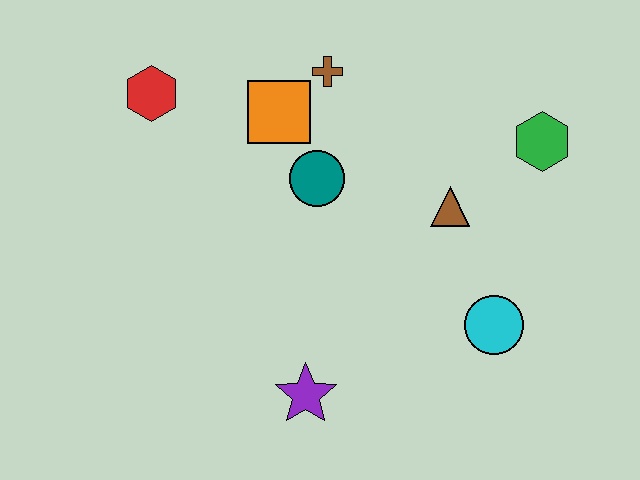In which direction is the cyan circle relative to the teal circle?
The cyan circle is to the right of the teal circle.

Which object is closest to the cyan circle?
The brown triangle is closest to the cyan circle.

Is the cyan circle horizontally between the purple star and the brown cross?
No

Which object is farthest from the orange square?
The cyan circle is farthest from the orange square.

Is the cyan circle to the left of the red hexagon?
No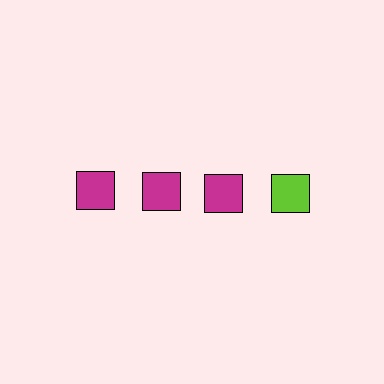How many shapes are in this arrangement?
There are 4 shapes arranged in a grid pattern.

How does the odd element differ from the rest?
It has a different color: lime instead of magenta.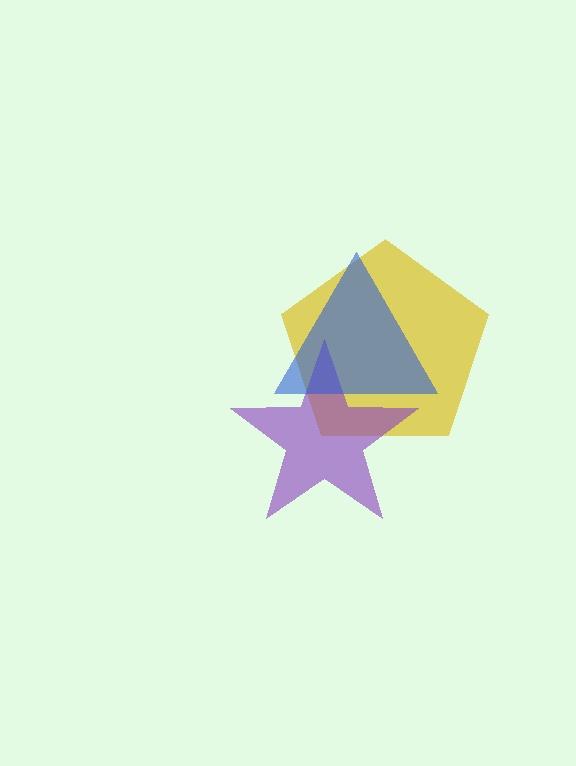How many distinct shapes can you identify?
There are 3 distinct shapes: a yellow pentagon, a purple star, a blue triangle.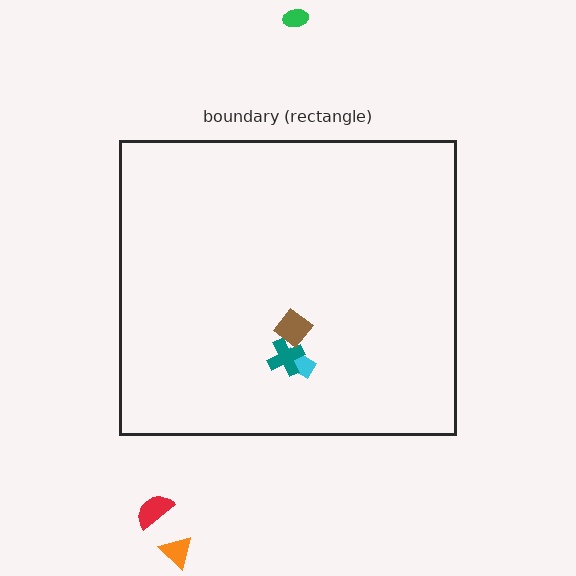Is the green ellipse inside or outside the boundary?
Outside.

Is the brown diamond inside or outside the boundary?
Inside.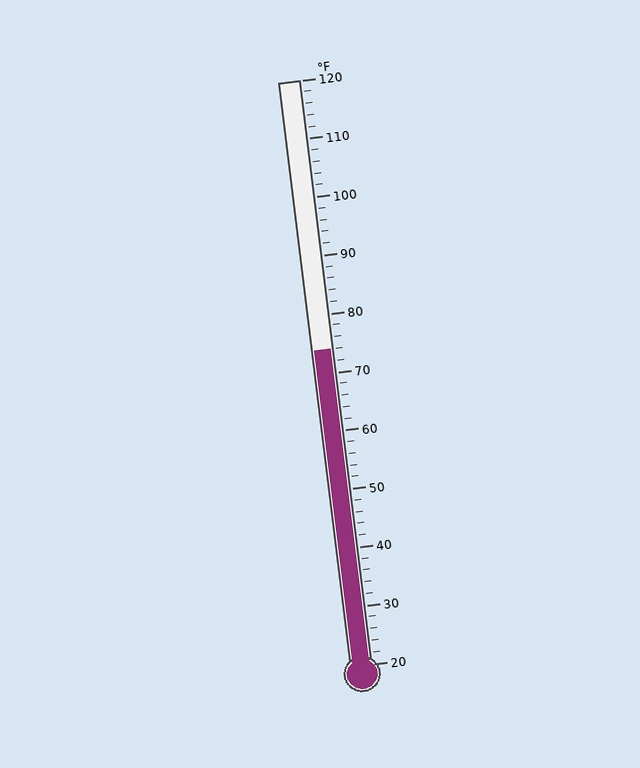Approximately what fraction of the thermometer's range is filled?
The thermometer is filled to approximately 55% of its range.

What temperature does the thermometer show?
The thermometer shows approximately 74°F.